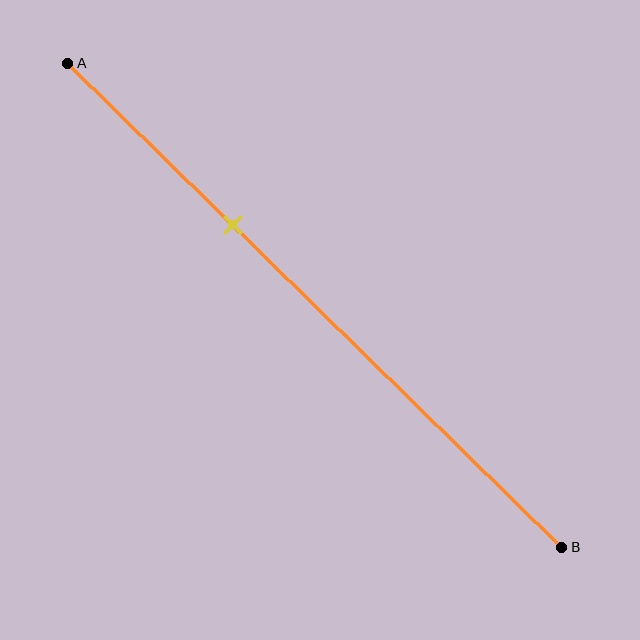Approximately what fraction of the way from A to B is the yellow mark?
The yellow mark is approximately 35% of the way from A to B.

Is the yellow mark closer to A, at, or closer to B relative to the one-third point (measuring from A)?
The yellow mark is approximately at the one-third point of segment AB.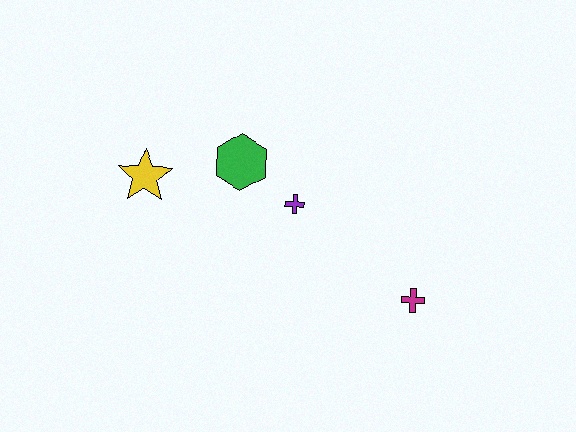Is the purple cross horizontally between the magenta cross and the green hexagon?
Yes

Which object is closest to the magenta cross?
The purple cross is closest to the magenta cross.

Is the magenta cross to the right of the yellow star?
Yes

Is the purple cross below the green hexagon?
Yes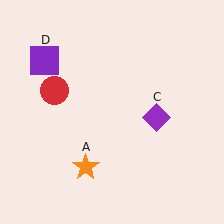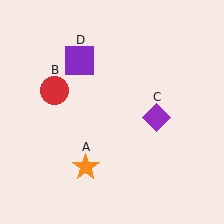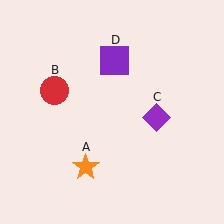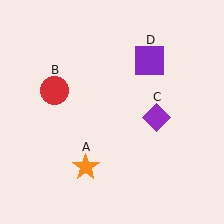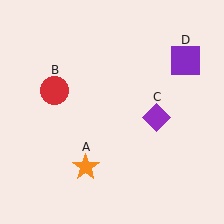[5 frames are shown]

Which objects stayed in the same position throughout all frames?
Orange star (object A) and red circle (object B) and purple diamond (object C) remained stationary.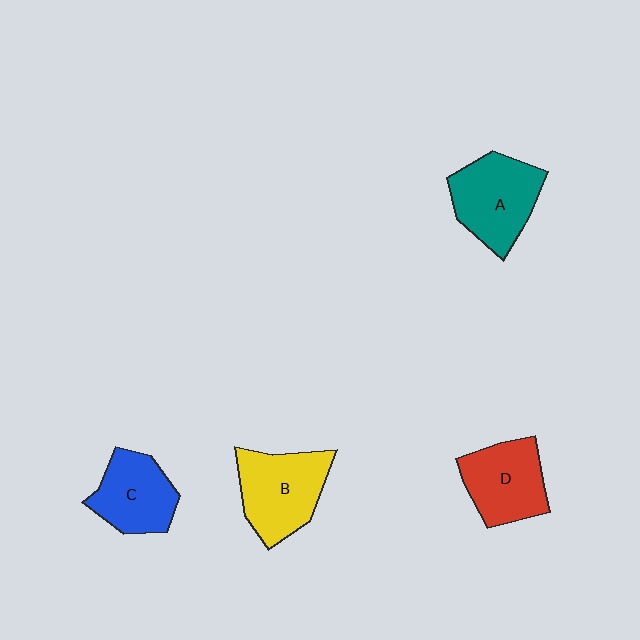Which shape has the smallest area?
Shape C (blue).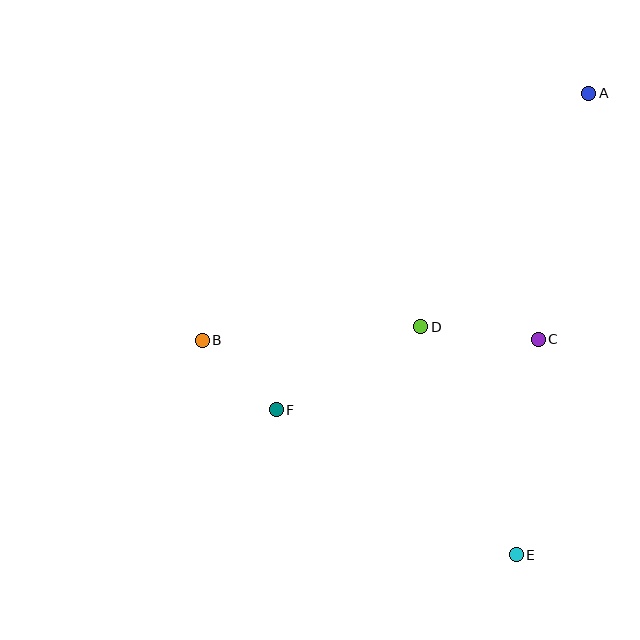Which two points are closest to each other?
Points B and F are closest to each other.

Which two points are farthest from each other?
Points A and E are farthest from each other.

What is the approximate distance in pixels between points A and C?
The distance between A and C is approximately 251 pixels.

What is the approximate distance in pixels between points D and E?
The distance between D and E is approximately 247 pixels.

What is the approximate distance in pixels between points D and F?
The distance between D and F is approximately 166 pixels.